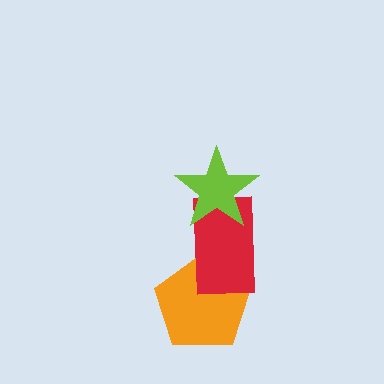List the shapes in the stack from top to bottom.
From top to bottom: the lime star, the red rectangle, the orange pentagon.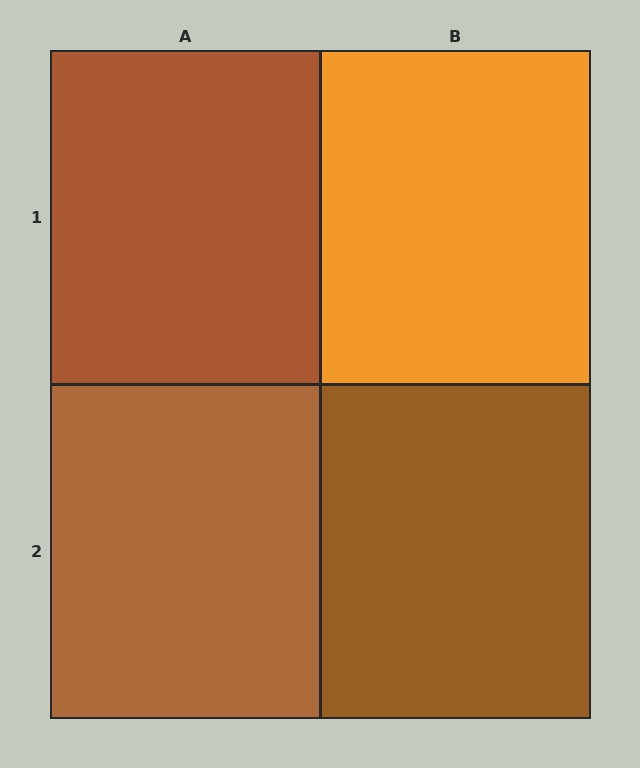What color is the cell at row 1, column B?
Orange.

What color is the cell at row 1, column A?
Brown.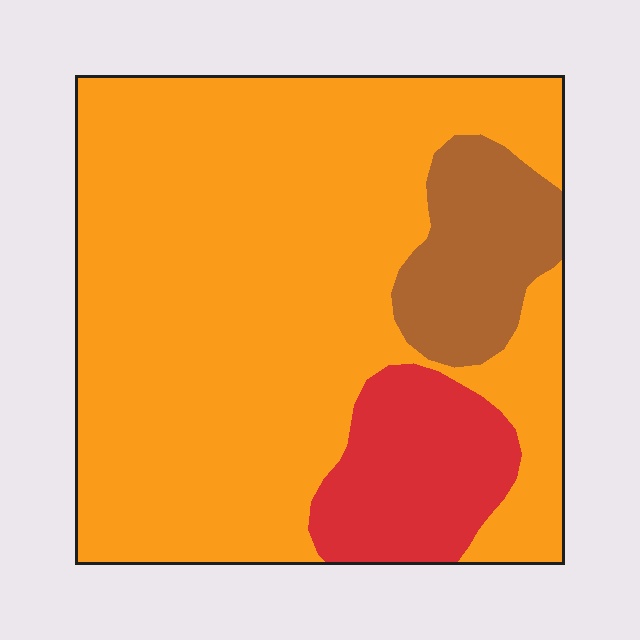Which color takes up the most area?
Orange, at roughly 75%.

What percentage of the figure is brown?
Brown covers about 10% of the figure.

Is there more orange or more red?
Orange.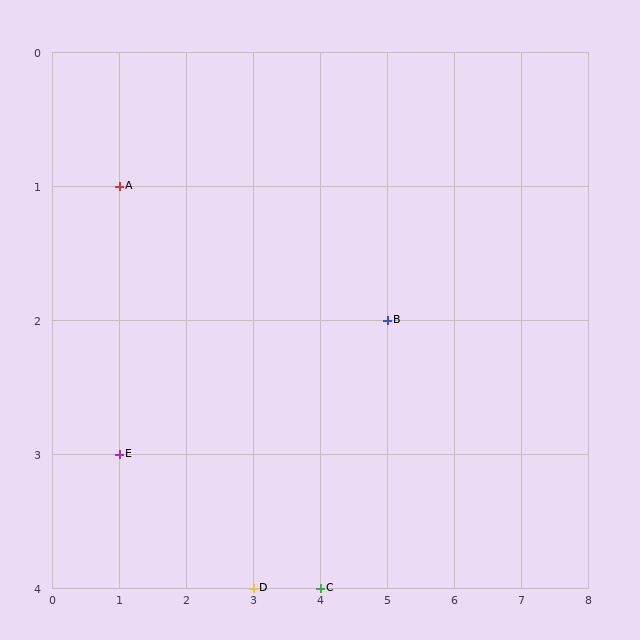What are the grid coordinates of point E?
Point E is at grid coordinates (1, 3).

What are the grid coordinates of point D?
Point D is at grid coordinates (3, 4).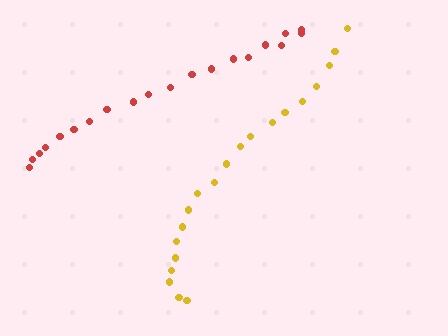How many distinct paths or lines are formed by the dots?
There are 2 distinct paths.